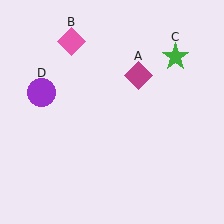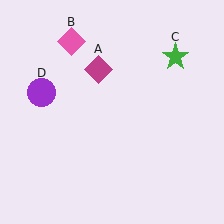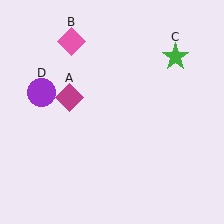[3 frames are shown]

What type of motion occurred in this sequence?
The magenta diamond (object A) rotated counterclockwise around the center of the scene.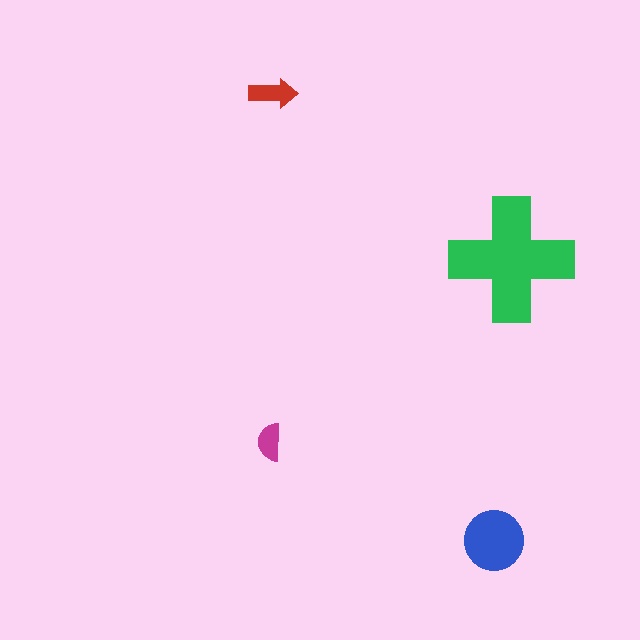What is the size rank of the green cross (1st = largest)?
1st.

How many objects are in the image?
There are 4 objects in the image.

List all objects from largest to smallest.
The green cross, the blue circle, the red arrow, the magenta semicircle.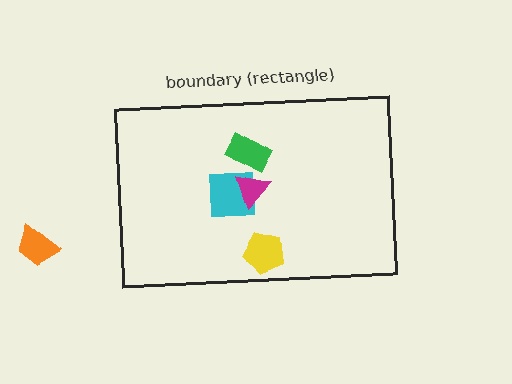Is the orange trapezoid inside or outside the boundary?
Outside.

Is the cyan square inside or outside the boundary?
Inside.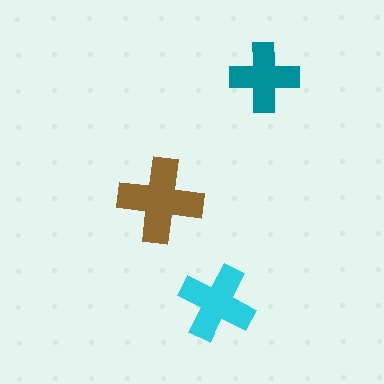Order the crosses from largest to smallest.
the brown one, the cyan one, the teal one.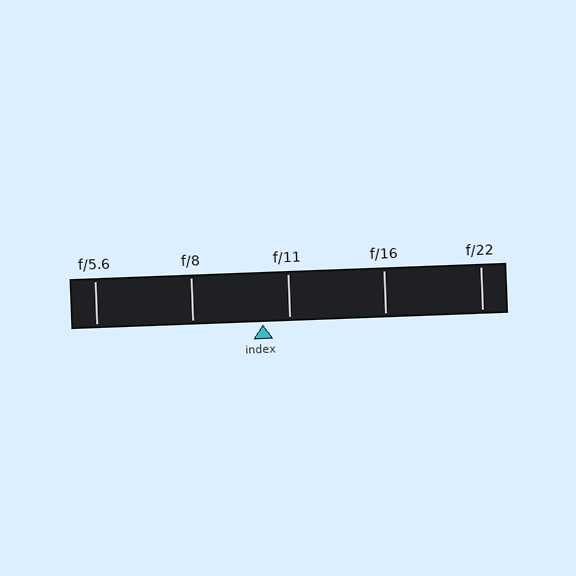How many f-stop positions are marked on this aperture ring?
There are 5 f-stop positions marked.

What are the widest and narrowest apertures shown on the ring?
The widest aperture shown is f/5.6 and the narrowest is f/22.